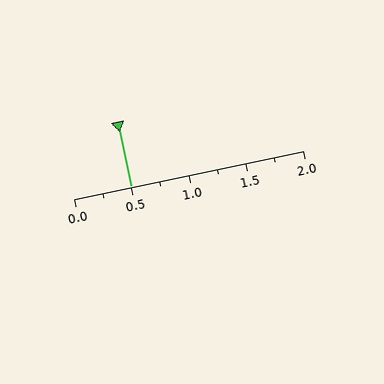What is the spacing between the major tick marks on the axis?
The major ticks are spaced 0.5 apart.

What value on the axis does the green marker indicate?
The marker indicates approximately 0.5.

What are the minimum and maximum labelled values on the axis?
The axis runs from 0.0 to 2.0.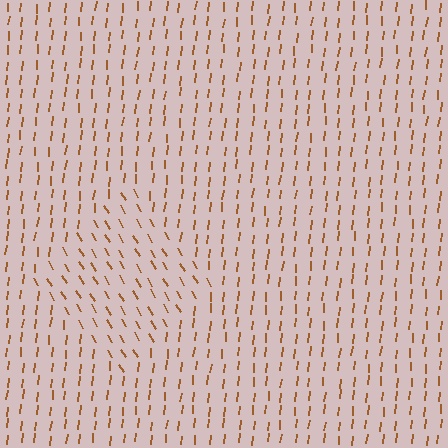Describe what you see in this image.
The image is filled with small brown line segments. A diamond region in the image has lines oriented differently from the surrounding lines, creating a visible texture boundary.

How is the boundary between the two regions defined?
The boundary is defined purely by a change in line orientation (approximately 37 degrees difference). All lines are the same color and thickness.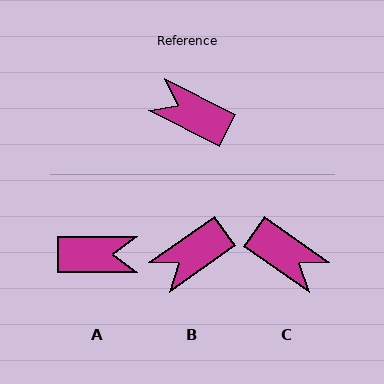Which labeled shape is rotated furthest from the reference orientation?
C, about 173 degrees away.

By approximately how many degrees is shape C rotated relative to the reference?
Approximately 173 degrees counter-clockwise.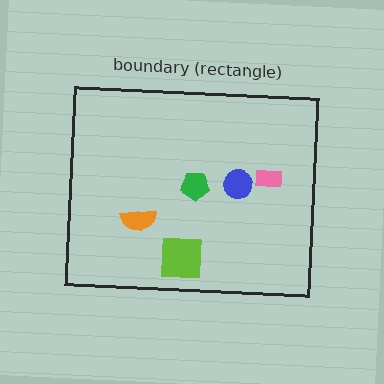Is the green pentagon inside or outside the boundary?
Inside.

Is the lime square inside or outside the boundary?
Inside.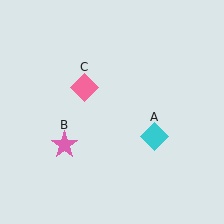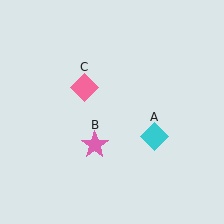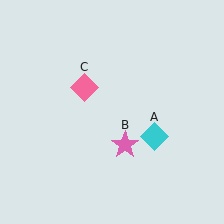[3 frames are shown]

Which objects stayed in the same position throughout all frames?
Cyan diamond (object A) and pink diamond (object C) remained stationary.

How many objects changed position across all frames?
1 object changed position: pink star (object B).